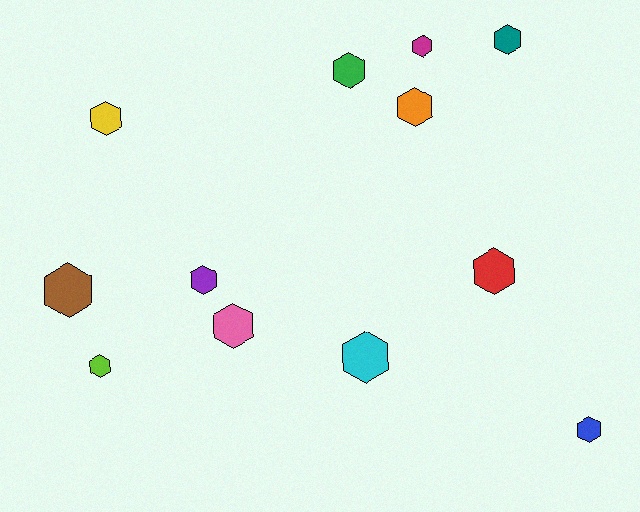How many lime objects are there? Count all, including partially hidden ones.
There is 1 lime object.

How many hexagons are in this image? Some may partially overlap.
There are 12 hexagons.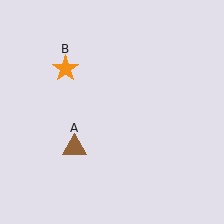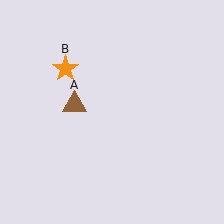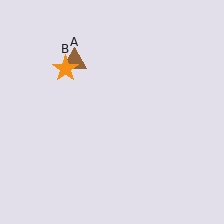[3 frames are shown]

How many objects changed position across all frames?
1 object changed position: brown triangle (object A).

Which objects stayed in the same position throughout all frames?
Orange star (object B) remained stationary.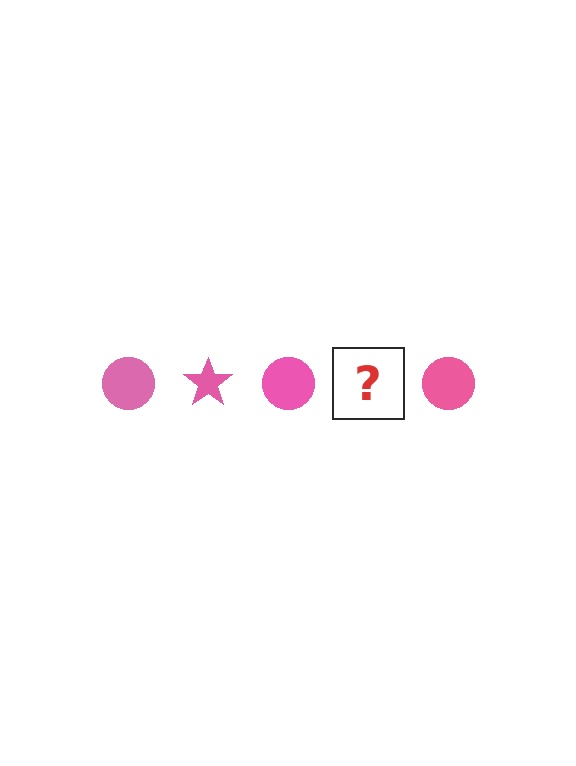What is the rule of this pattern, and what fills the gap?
The rule is that the pattern cycles through circle, star shapes in pink. The gap should be filled with a pink star.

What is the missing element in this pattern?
The missing element is a pink star.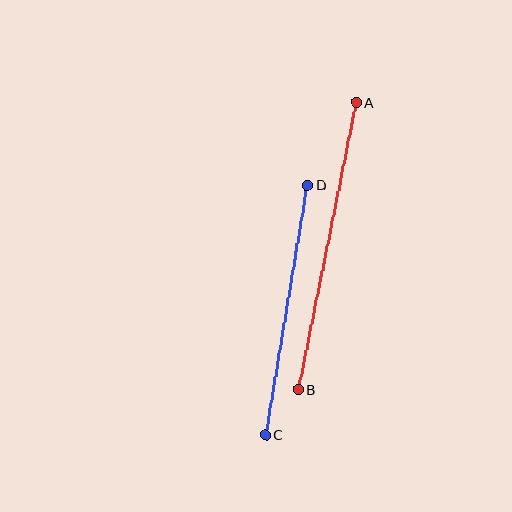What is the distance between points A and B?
The distance is approximately 293 pixels.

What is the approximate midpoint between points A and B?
The midpoint is at approximately (327, 246) pixels.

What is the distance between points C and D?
The distance is approximately 253 pixels.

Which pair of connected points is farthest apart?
Points A and B are farthest apart.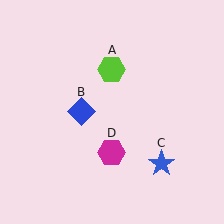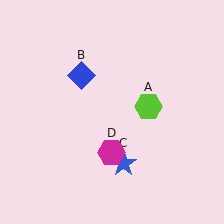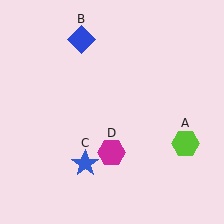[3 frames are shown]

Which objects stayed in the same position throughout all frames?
Magenta hexagon (object D) remained stationary.